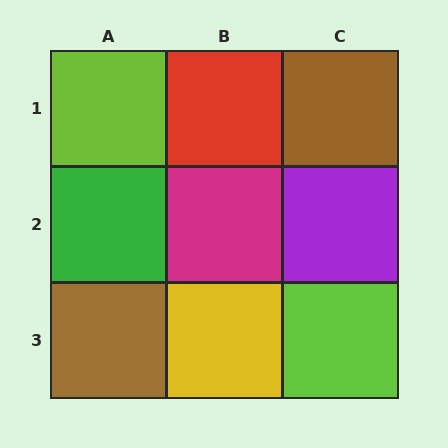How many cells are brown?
2 cells are brown.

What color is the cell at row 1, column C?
Brown.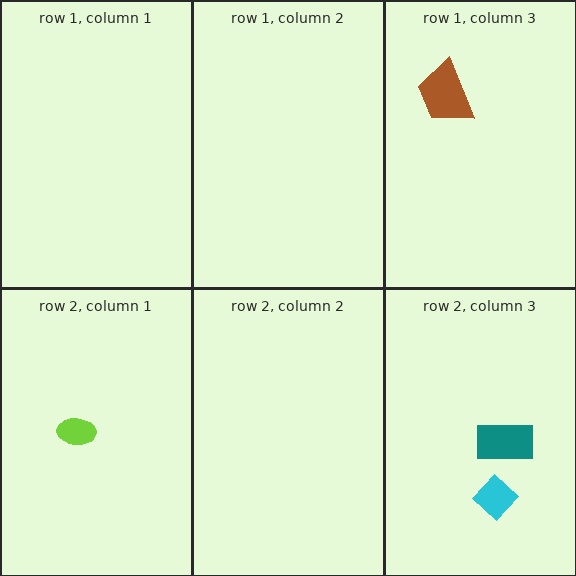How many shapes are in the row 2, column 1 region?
1.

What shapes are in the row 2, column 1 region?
The lime ellipse.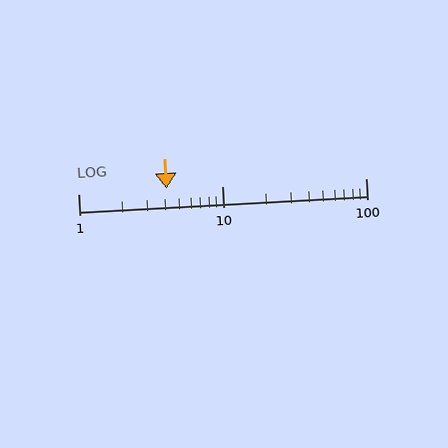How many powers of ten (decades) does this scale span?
The scale spans 2 decades, from 1 to 100.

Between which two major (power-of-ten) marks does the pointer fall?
The pointer is between 1 and 10.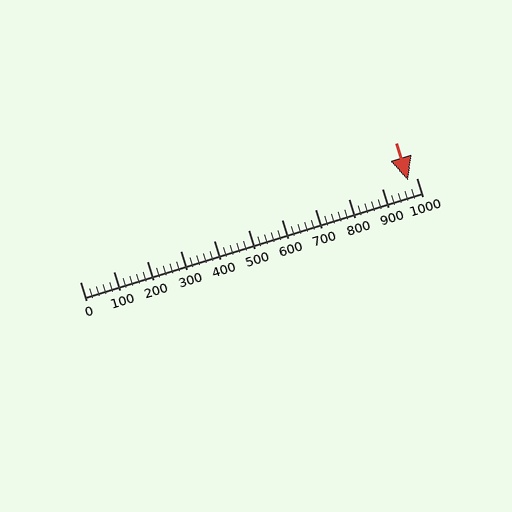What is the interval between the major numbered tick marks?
The major tick marks are spaced 100 units apart.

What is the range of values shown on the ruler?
The ruler shows values from 0 to 1000.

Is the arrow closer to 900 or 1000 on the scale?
The arrow is closer to 1000.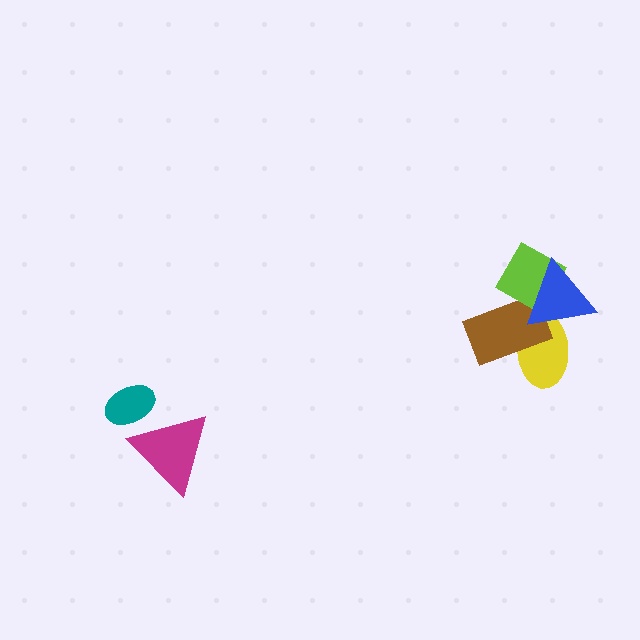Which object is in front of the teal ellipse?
The magenta triangle is in front of the teal ellipse.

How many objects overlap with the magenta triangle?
1 object overlaps with the magenta triangle.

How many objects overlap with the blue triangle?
3 objects overlap with the blue triangle.